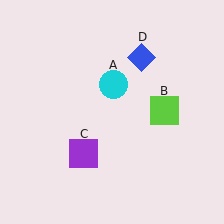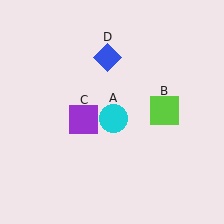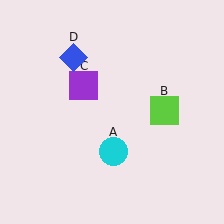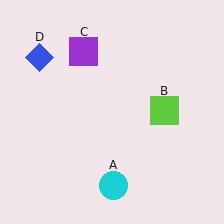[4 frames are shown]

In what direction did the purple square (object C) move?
The purple square (object C) moved up.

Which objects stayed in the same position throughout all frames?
Lime square (object B) remained stationary.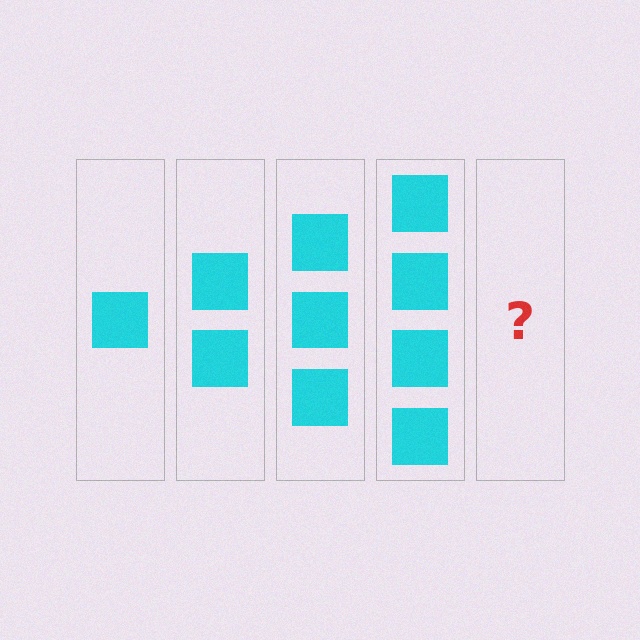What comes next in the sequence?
The next element should be 5 squares.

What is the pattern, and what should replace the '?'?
The pattern is that each step adds one more square. The '?' should be 5 squares.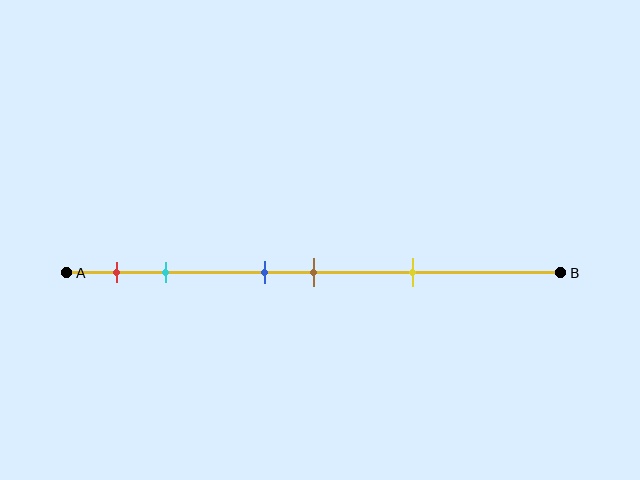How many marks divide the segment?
There are 5 marks dividing the segment.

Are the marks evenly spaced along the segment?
No, the marks are not evenly spaced.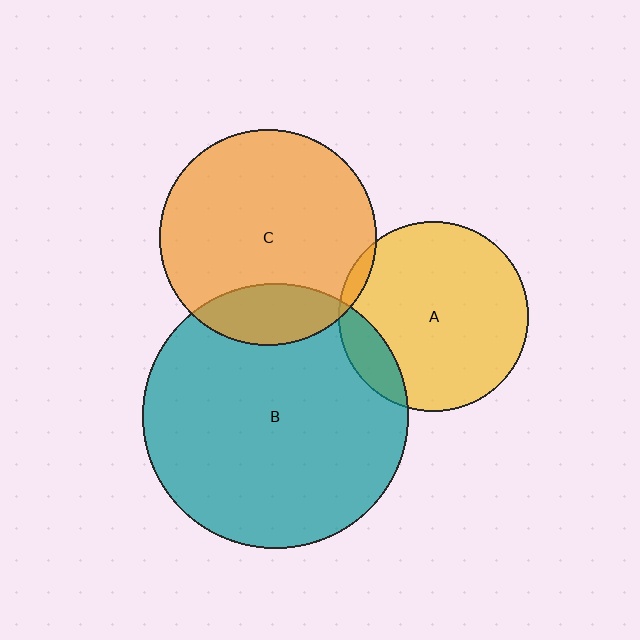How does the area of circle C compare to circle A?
Approximately 1.3 times.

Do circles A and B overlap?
Yes.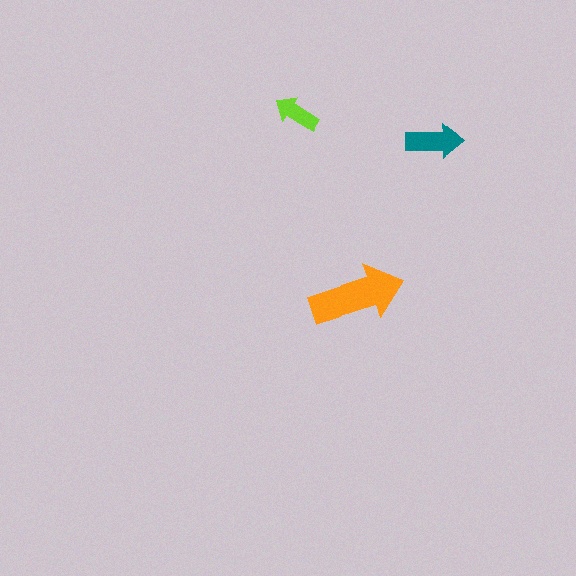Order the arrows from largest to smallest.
the orange one, the teal one, the lime one.